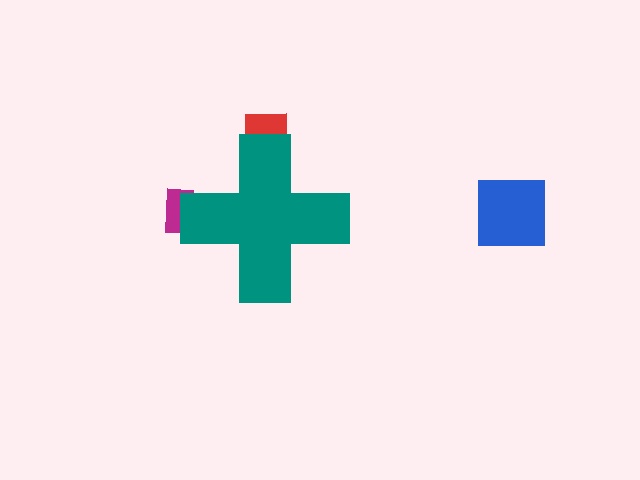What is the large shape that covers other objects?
A teal cross.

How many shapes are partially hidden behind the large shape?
2 shapes are partially hidden.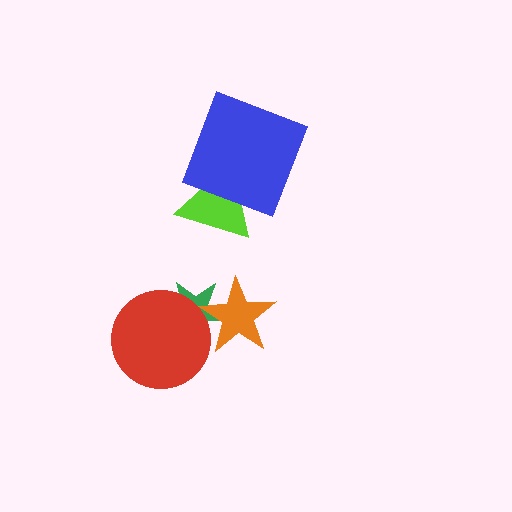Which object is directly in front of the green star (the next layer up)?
The orange star is directly in front of the green star.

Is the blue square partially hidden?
No, no other shape covers it.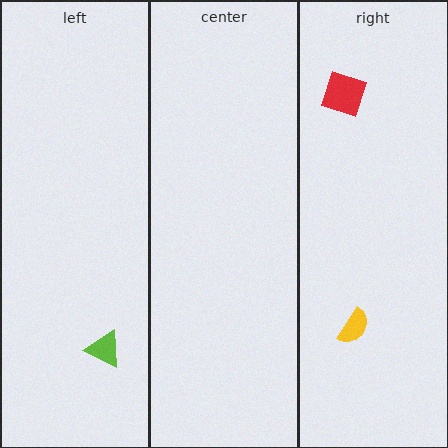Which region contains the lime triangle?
The left region.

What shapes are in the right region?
The red square, the yellow semicircle.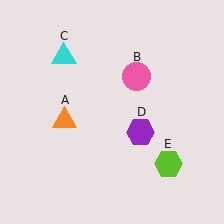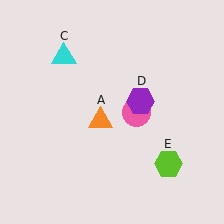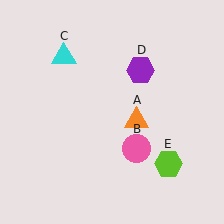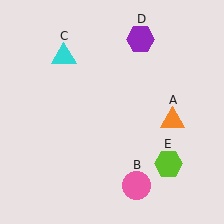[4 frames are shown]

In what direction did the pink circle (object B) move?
The pink circle (object B) moved down.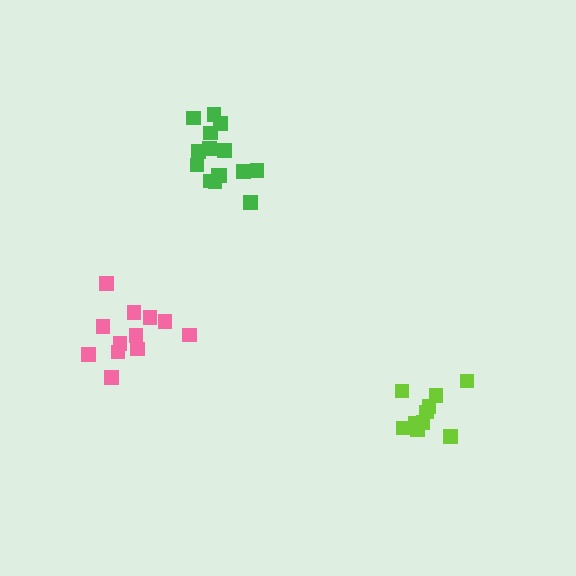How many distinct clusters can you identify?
There are 3 distinct clusters.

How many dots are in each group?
Group 1: 15 dots, Group 2: 12 dots, Group 3: 10 dots (37 total).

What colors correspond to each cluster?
The clusters are colored: green, pink, lime.